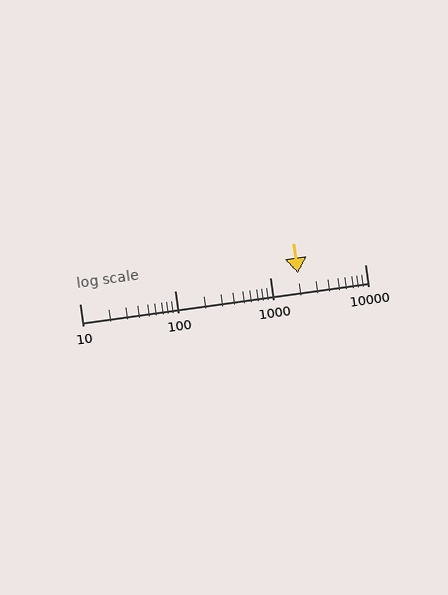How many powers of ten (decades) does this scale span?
The scale spans 3 decades, from 10 to 10000.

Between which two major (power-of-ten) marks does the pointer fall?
The pointer is between 1000 and 10000.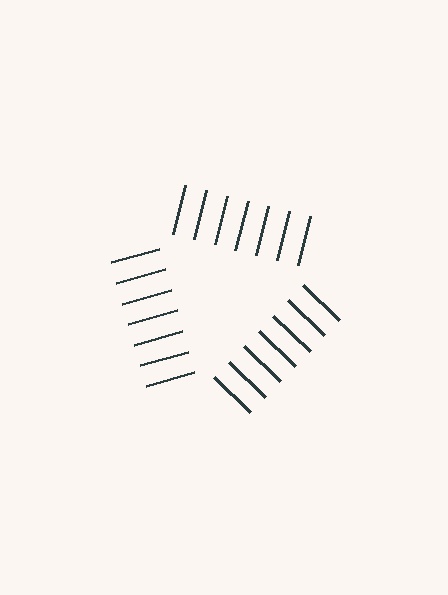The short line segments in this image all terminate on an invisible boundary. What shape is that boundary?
An illusory triangle — the line segments terminate on its edges but no continuous stroke is drawn.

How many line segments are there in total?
21 — 7 along each of the 3 edges.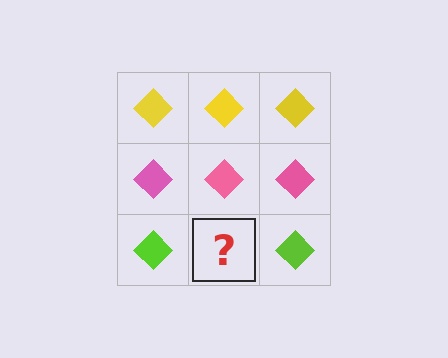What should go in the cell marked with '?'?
The missing cell should contain a lime diamond.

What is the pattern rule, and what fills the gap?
The rule is that each row has a consistent color. The gap should be filled with a lime diamond.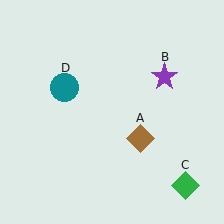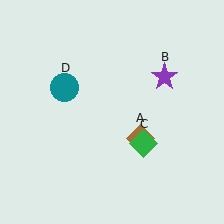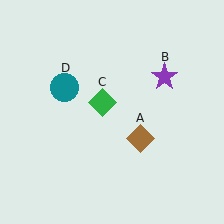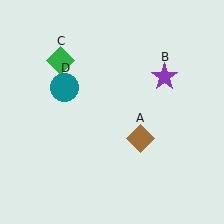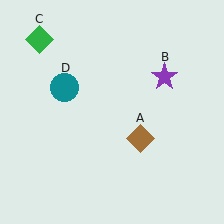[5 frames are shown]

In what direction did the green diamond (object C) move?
The green diamond (object C) moved up and to the left.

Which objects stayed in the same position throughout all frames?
Brown diamond (object A) and purple star (object B) and teal circle (object D) remained stationary.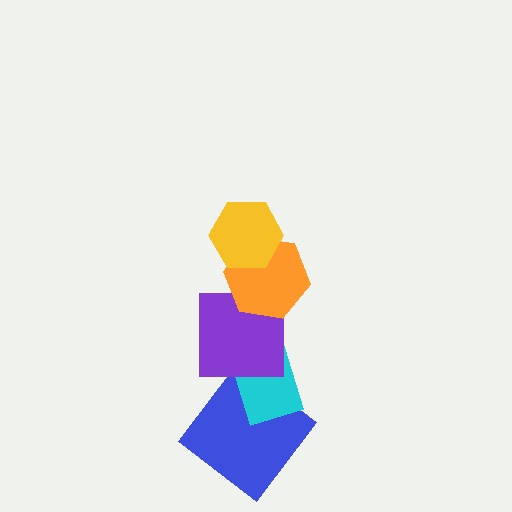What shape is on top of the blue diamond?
The cyan rectangle is on top of the blue diamond.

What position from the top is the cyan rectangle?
The cyan rectangle is 4th from the top.